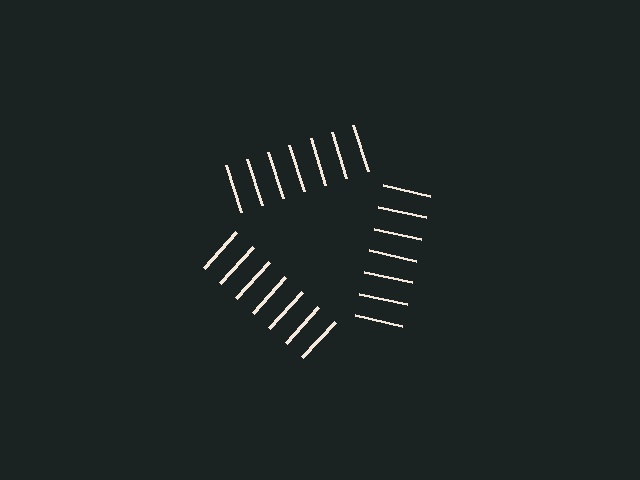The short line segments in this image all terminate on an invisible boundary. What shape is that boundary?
An illusory triangle — the line segments terminate on its edges but no continuous stroke is drawn.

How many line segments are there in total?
21 — 7 along each of the 3 edges.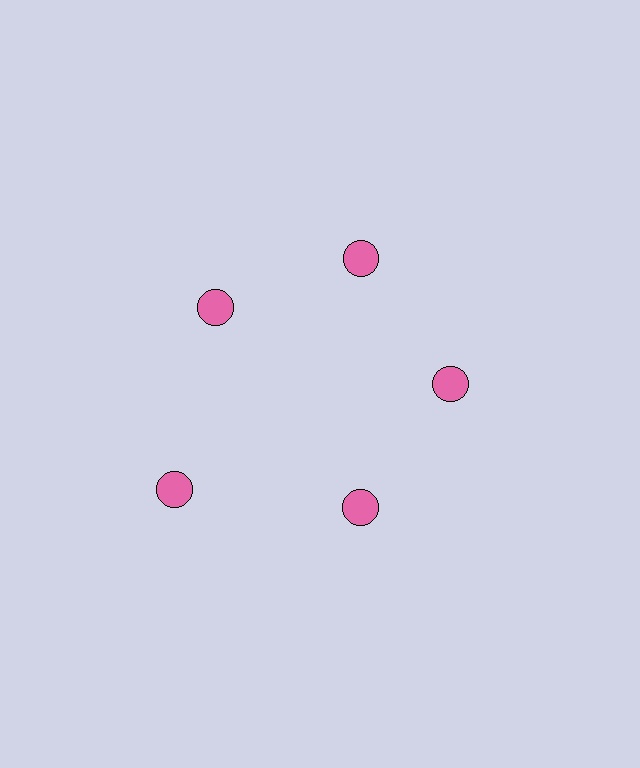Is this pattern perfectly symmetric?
No. The 5 pink circles are arranged in a ring, but one element near the 8 o'clock position is pushed outward from the center, breaking the 5-fold rotational symmetry.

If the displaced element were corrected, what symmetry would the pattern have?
It would have 5-fold rotational symmetry — the pattern would map onto itself every 72 degrees.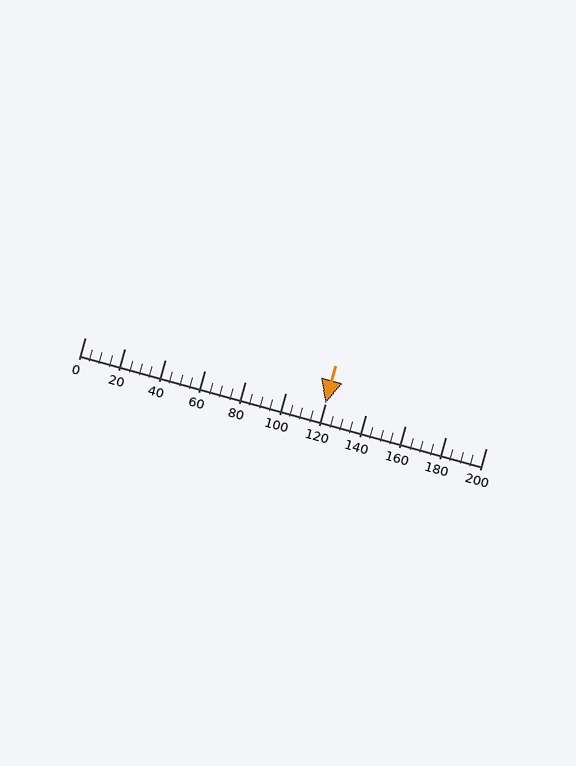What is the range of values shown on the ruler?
The ruler shows values from 0 to 200.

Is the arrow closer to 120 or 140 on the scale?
The arrow is closer to 120.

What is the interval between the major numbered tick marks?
The major tick marks are spaced 20 units apart.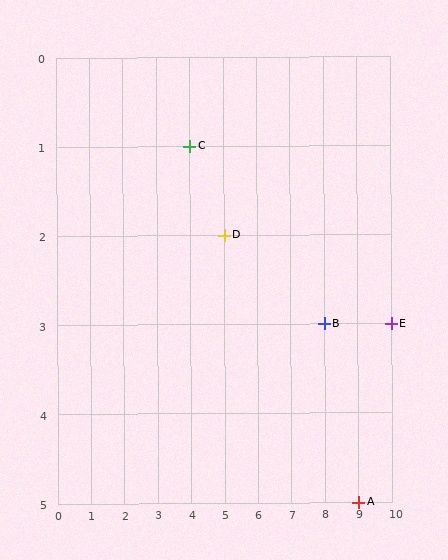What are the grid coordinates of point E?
Point E is at grid coordinates (10, 3).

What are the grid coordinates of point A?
Point A is at grid coordinates (9, 5).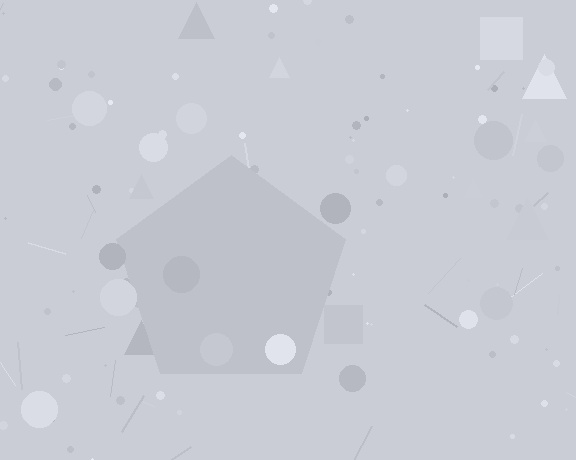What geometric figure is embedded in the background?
A pentagon is embedded in the background.